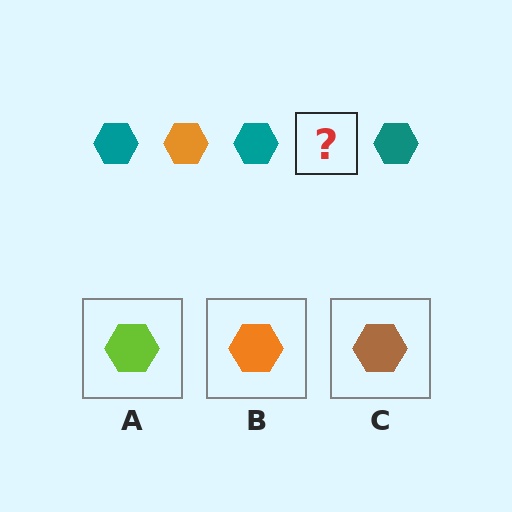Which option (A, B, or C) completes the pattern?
B.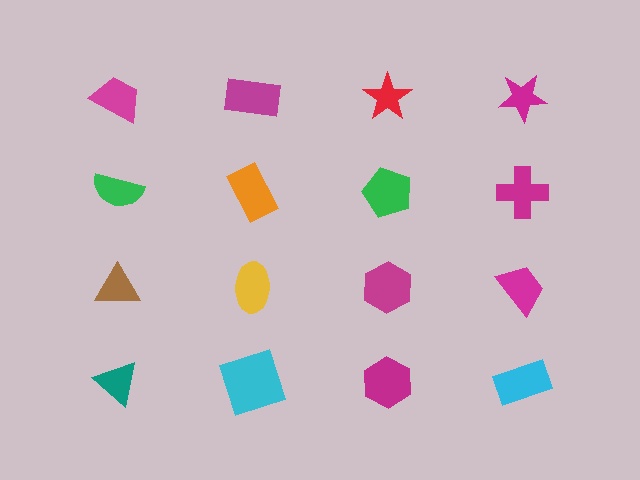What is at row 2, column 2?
An orange rectangle.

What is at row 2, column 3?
A green pentagon.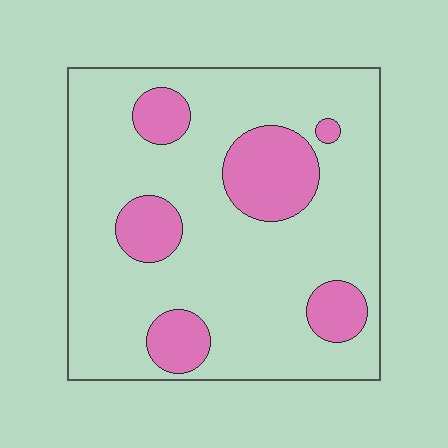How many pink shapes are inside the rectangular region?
6.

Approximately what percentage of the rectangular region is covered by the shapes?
Approximately 20%.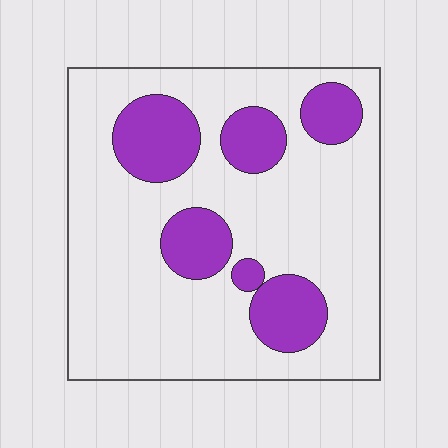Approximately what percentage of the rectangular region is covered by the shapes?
Approximately 25%.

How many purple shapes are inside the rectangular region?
6.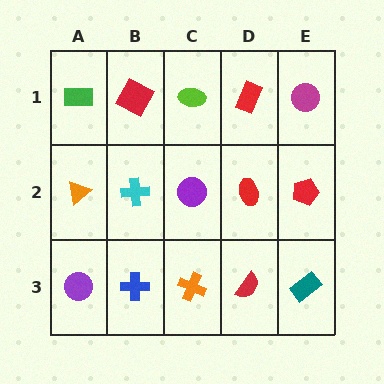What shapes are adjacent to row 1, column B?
A cyan cross (row 2, column B), a green rectangle (row 1, column A), a lime ellipse (row 1, column C).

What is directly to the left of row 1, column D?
A lime ellipse.